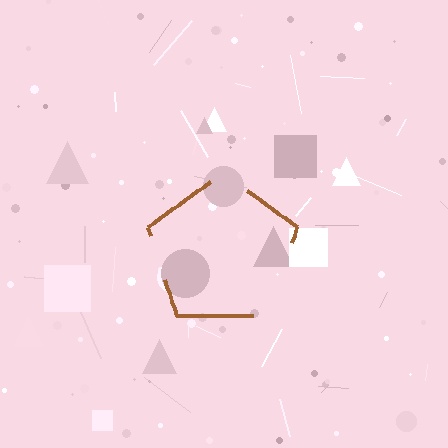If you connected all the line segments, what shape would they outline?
They would outline a pentagon.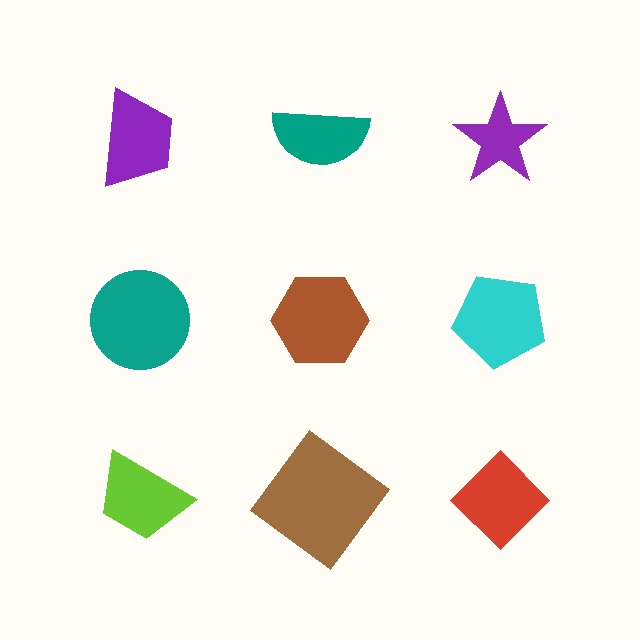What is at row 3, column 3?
A red diamond.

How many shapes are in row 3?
3 shapes.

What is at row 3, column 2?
A brown diamond.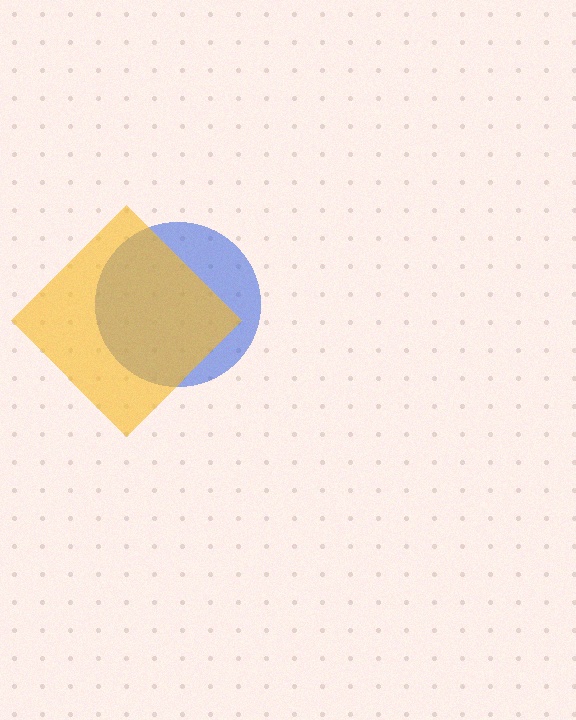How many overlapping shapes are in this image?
There are 2 overlapping shapes in the image.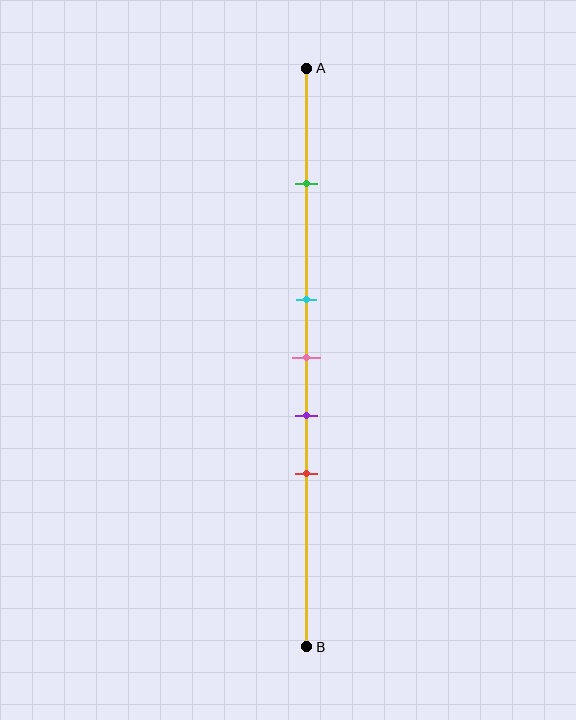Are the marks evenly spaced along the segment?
No, the marks are not evenly spaced.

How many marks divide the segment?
There are 5 marks dividing the segment.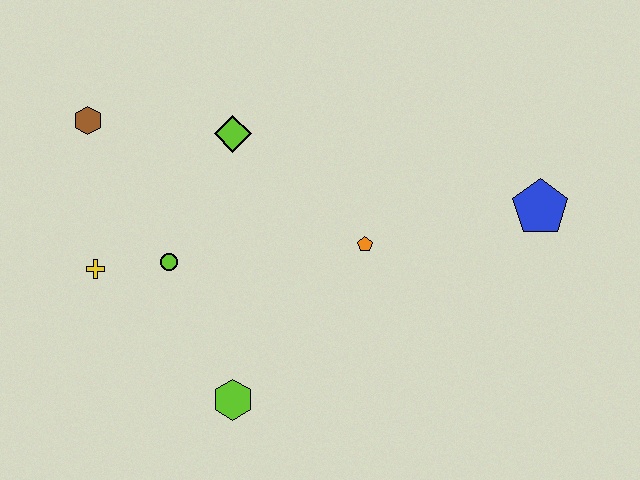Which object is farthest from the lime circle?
The blue pentagon is farthest from the lime circle.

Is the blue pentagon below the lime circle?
No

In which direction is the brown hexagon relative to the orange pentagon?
The brown hexagon is to the left of the orange pentagon.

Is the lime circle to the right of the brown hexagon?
Yes